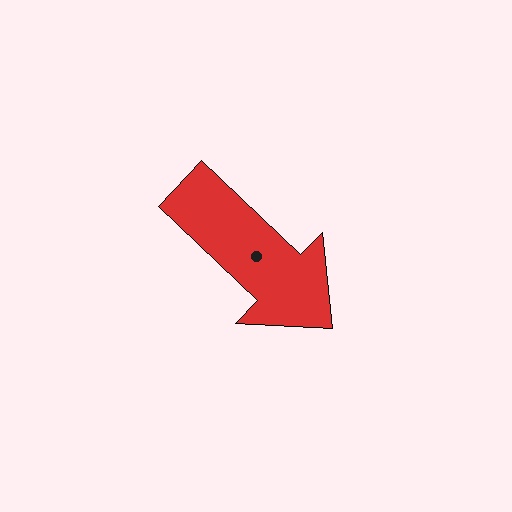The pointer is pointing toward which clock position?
Roughly 4 o'clock.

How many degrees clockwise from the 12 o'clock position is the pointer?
Approximately 134 degrees.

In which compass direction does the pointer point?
Southeast.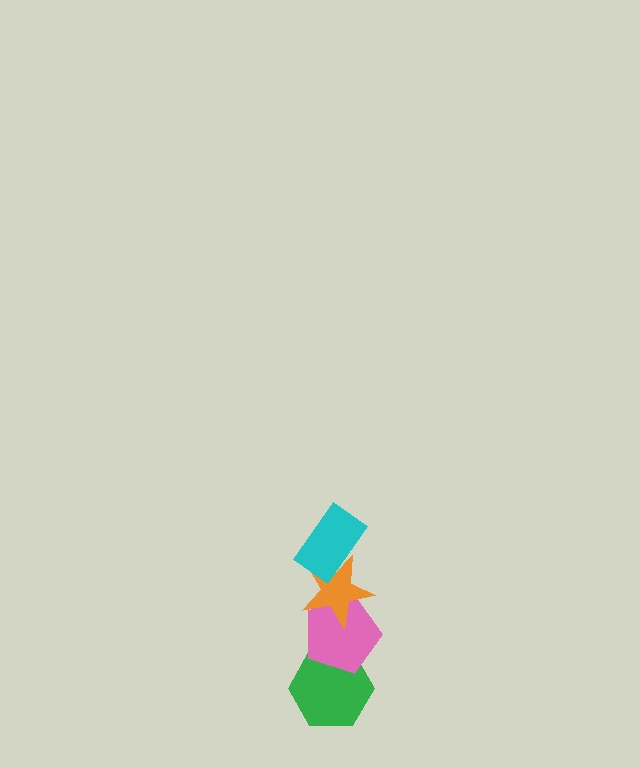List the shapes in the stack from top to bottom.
From top to bottom: the cyan rectangle, the orange star, the pink pentagon, the green hexagon.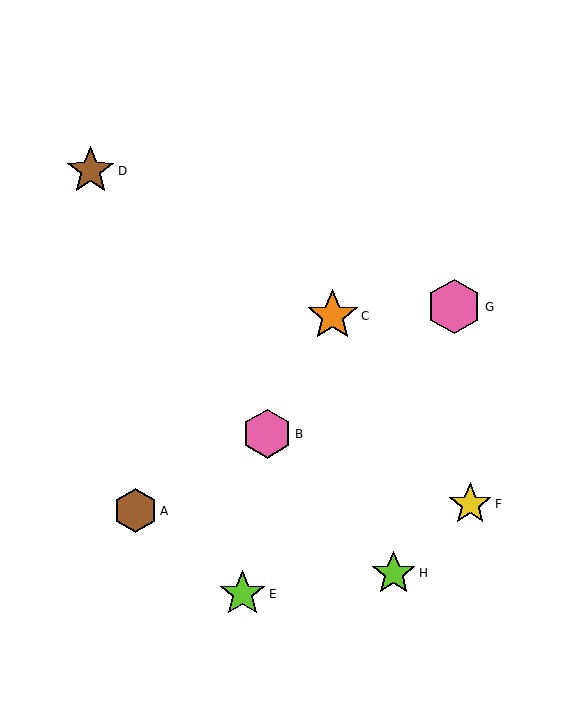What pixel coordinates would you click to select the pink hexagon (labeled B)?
Click at (267, 434) to select the pink hexagon B.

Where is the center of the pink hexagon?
The center of the pink hexagon is at (454, 307).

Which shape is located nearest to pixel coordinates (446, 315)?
The pink hexagon (labeled G) at (454, 307) is nearest to that location.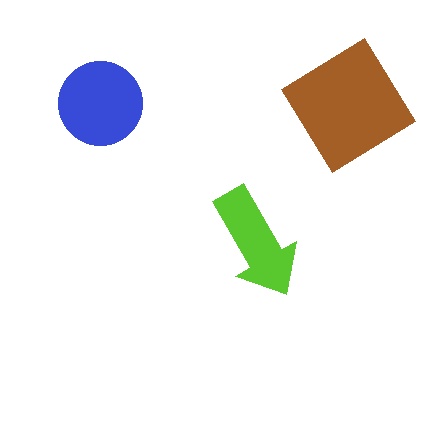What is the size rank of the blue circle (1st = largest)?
2nd.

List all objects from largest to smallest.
The brown diamond, the blue circle, the lime arrow.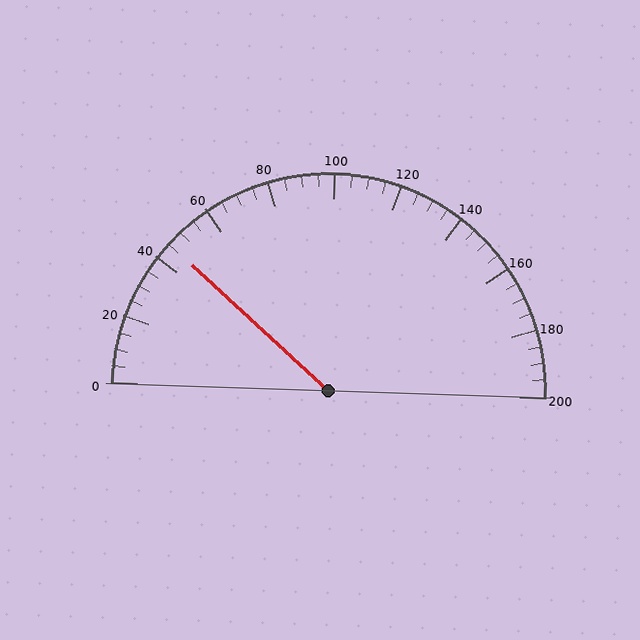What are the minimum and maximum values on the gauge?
The gauge ranges from 0 to 200.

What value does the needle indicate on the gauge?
The needle indicates approximately 45.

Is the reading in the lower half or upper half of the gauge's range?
The reading is in the lower half of the range (0 to 200).